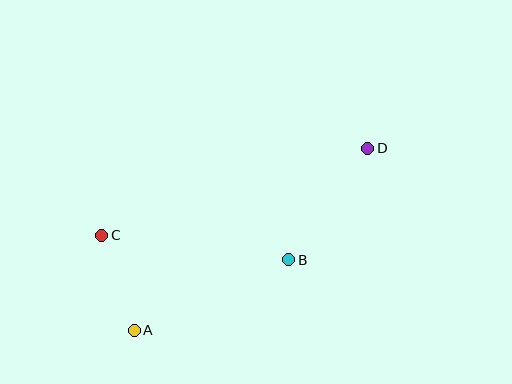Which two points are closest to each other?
Points A and C are closest to each other.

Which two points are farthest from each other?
Points A and D are farthest from each other.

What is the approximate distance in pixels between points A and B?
The distance between A and B is approximately 170 pixels.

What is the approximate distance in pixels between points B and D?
The distance between B and D is approximately 137 pixels.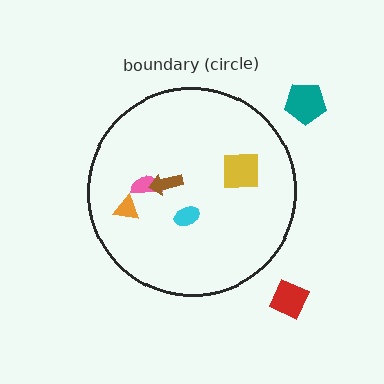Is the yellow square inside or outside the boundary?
Inside.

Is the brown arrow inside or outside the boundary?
Inside.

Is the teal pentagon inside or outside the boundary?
Outside.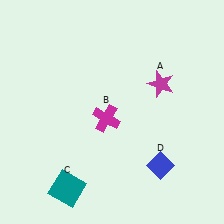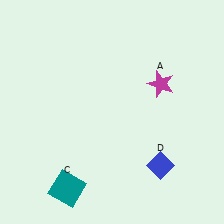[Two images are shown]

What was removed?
The magenta cross (B) was removed in Image 2.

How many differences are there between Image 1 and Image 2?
There is 1 difference between the two images.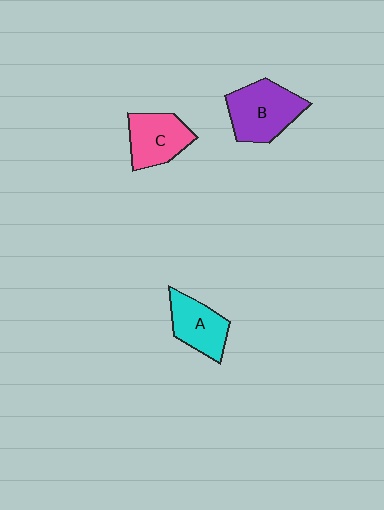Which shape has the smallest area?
Shape A (cyan).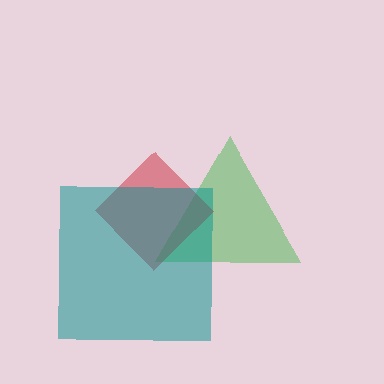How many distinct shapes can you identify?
There are 3 distinct shapes: a green triangle, a red diamond, a teal square.